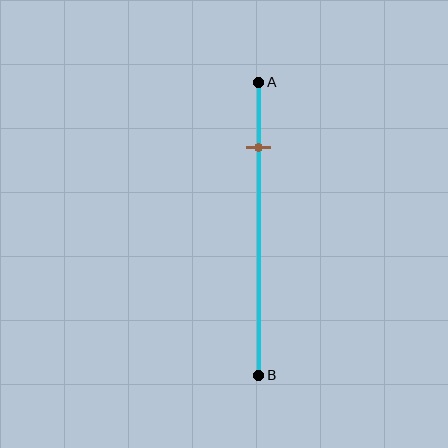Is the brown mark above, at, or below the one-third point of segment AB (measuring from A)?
The brown mark is above the one-third point of segment AB.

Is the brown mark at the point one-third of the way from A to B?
No, the mark is at about 20% from A, not at the 33% one-third point.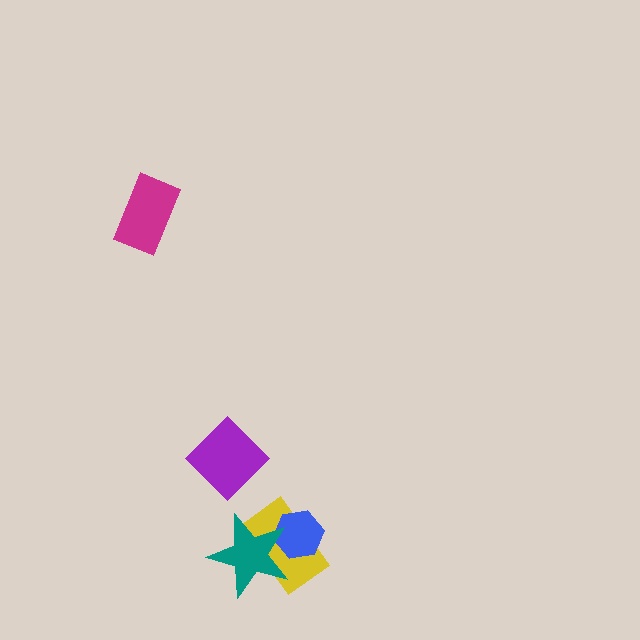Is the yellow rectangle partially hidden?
Yes, it is partially covered by another shape.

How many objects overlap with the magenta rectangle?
0 objects overlap with the magenta rectangle.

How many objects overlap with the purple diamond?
0 objects overlap with the purple diamond.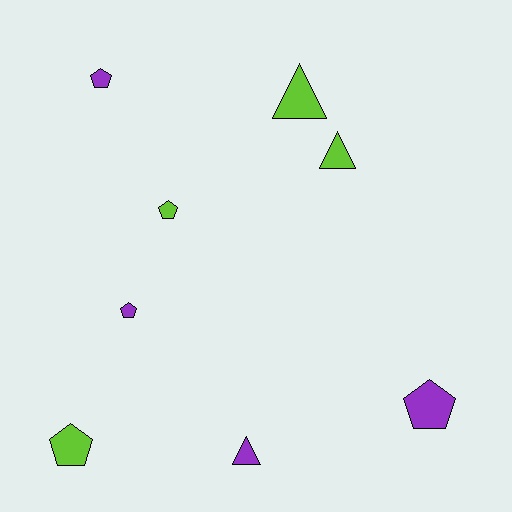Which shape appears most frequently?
Pentagon, with 5 objects.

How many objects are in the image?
There are 8 objects.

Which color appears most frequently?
Purple, with 4 objects.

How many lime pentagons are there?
There are 2 lime pentagons.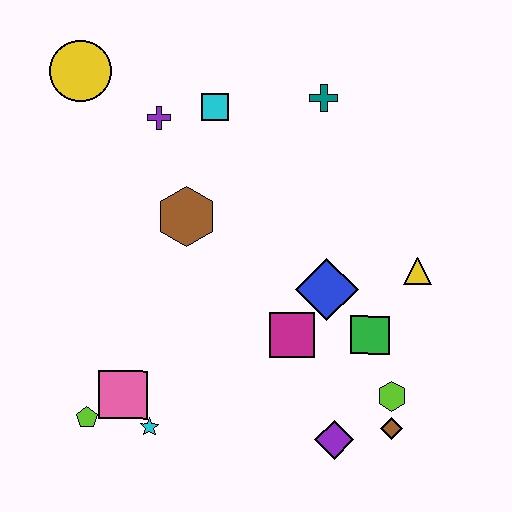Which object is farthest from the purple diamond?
The yellow circle is farthest from the purple diamond.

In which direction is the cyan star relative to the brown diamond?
The cyan star is to the left of the brown diamond.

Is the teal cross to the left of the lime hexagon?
Yes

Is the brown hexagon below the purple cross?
Yes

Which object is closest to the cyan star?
The pink square is closest to the cyan star.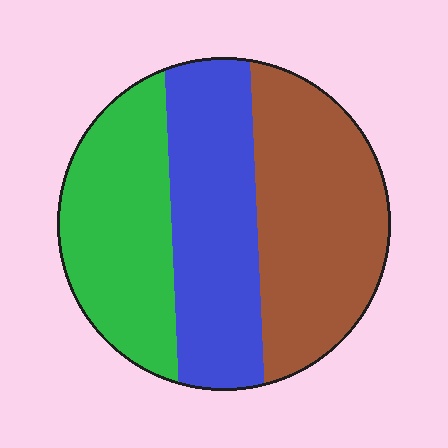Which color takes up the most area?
Brown, at roughly 35%.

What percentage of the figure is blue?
Blue takes up about one third (1/3) of the figure.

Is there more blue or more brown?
Brown.